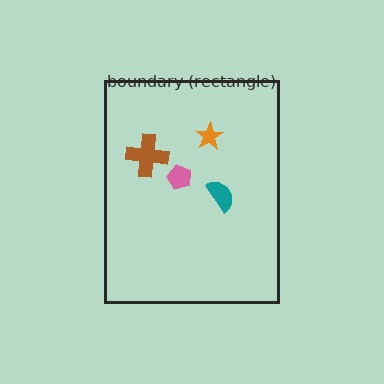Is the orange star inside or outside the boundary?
Inside.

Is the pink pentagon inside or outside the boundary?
Inside.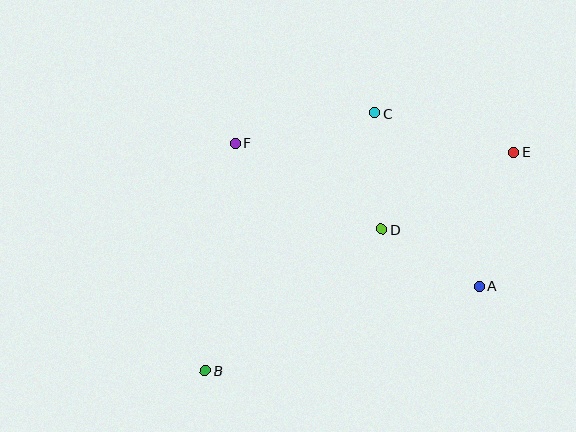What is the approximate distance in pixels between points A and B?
The distance between A and B is approximately 286 pixels.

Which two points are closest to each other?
Points A and D are closest to each other.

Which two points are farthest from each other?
Points B and E are farthest from each other.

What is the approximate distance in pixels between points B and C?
The distance between B and C is approximately 308 pixels.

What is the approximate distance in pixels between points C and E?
The distance between C and E is approximately 145 pixels.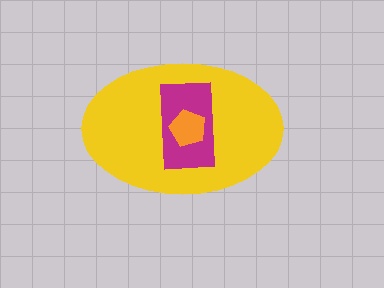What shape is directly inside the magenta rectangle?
The orange pentagon.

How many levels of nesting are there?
3.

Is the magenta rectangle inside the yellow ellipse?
Yes.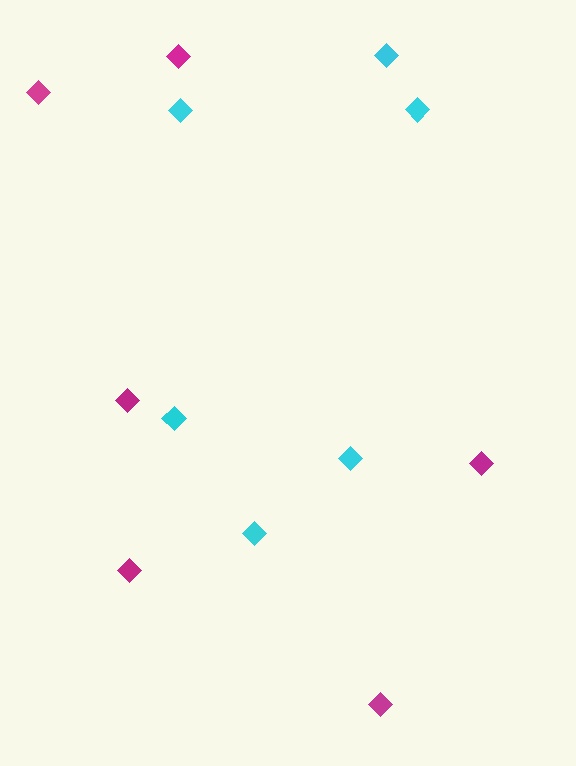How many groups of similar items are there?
There are 2 groups: one group of magenta diamonds (6) and one group of cyan diamonds (6).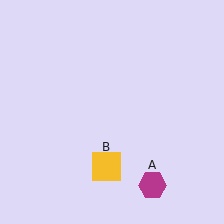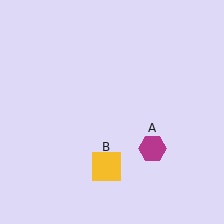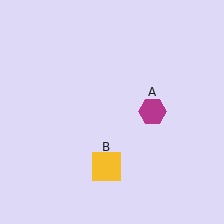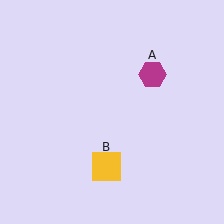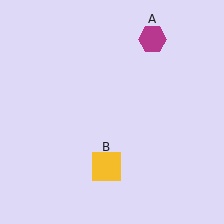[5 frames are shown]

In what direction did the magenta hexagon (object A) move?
The magenta hexagon (object A) moved up.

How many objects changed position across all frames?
1 object changed position: magenta hexagon (object A).